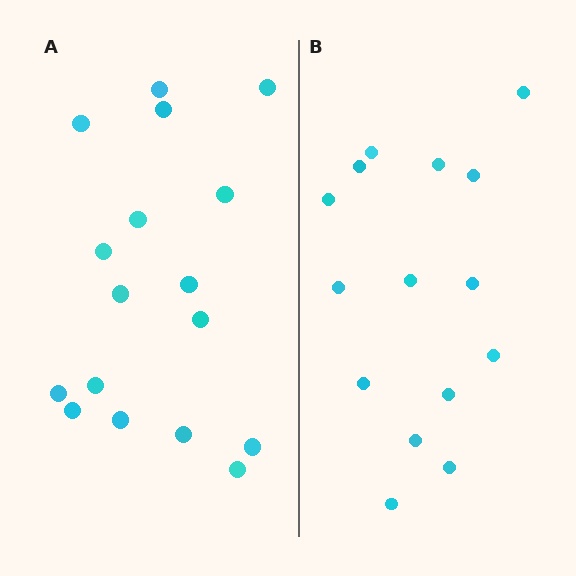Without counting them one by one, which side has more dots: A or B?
Region A (the left region) has more dots.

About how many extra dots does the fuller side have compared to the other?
Region A has just a few more — roughly 2 or 3 more dots than region B.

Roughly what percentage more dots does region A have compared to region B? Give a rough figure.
About 15% more.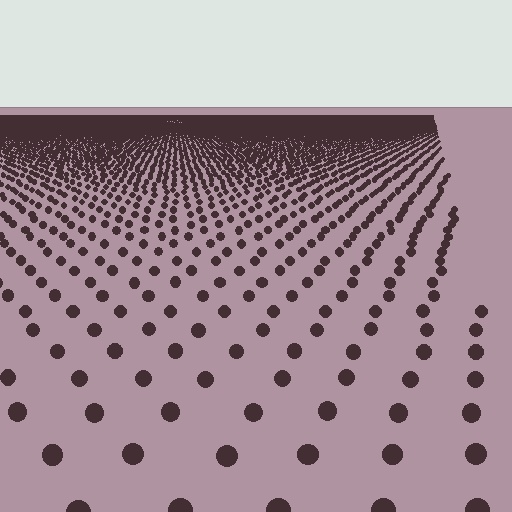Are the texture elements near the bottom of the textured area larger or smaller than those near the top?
Larger. Near the bottom, elements are closer to the viewer and appear at a bigger on-screen size.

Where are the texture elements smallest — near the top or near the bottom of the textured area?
Near the top.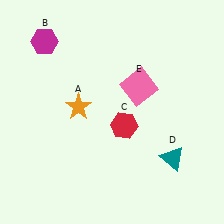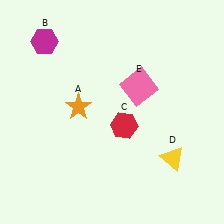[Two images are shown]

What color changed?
The triangle (D) changed from teal in Image 1 to yellow in Image 2.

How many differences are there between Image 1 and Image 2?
There is 1 difference between the two images.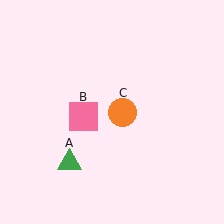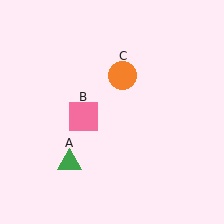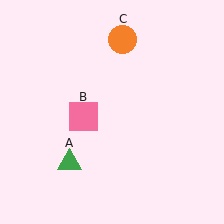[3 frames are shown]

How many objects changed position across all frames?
1 object changed position: orange circle (object C).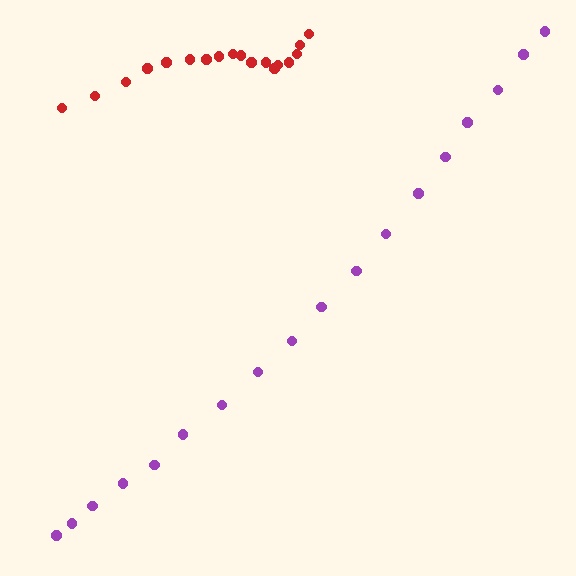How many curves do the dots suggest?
There are 2 distinct paths.